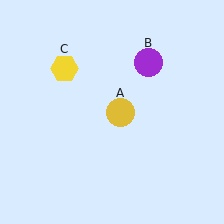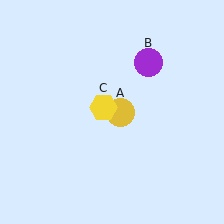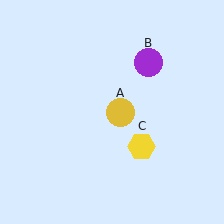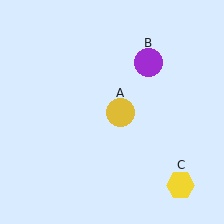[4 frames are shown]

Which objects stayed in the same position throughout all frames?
Yellow circle (object A) and purple circle (object B) remained stationary.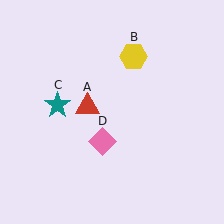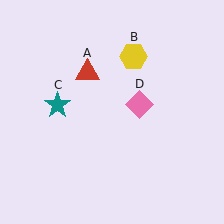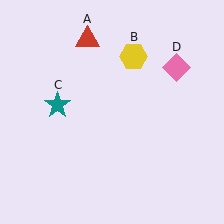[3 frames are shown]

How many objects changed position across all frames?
2 objects changed position: red triangle (object A), pink diamond (object D).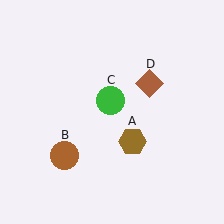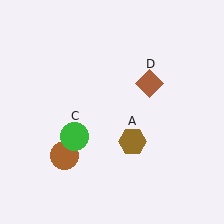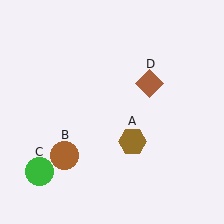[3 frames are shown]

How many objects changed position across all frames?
1 object changed position: green circle (object C).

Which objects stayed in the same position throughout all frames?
Brown hexagon (object A) and brown circle (object B) and brown diamond (object D) remained stationary.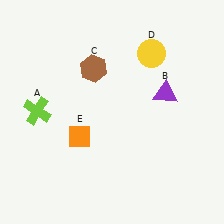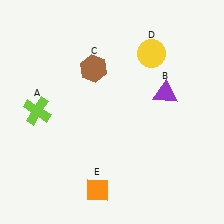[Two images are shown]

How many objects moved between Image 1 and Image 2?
1 object moved between the two images.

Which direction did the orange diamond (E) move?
The orange diamond (E) moved down.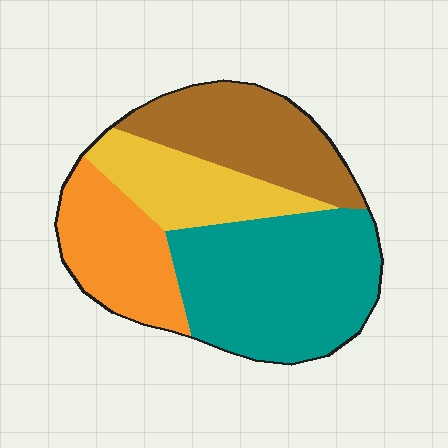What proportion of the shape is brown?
Brown takes up about one quarter (1/4) of the shape.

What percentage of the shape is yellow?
Yellow covers about 20% of the shape.